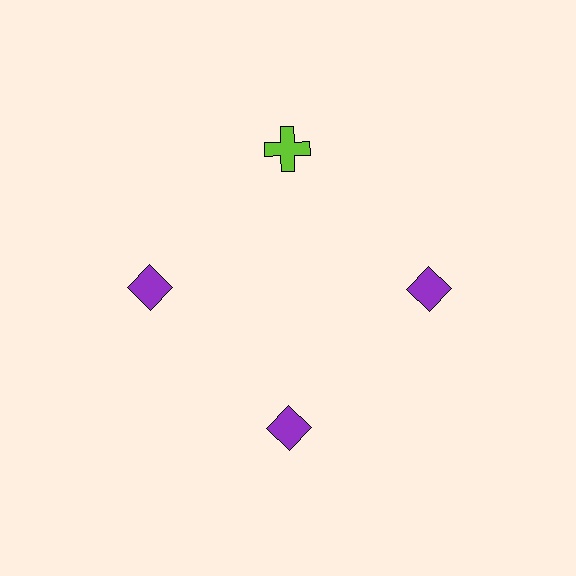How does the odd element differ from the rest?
It differs in both color (lime instead of purple) and shape (cross instead of diamond).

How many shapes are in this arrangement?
There are 4 shapes arranged in a ring pattern.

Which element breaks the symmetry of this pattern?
The lime cross at roughly the 12 o'clock position breaks the symmetry. All other shapes are purple diamonds.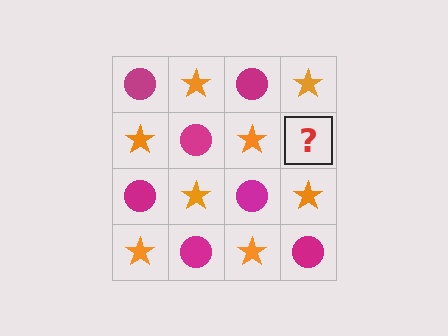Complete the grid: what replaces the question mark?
The question mark should be replaced with a magenta circle.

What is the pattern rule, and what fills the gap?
The rule is that it alternates magenta circle and orange star in a checkerboard pattern. The gap should be filled with a magenta circle.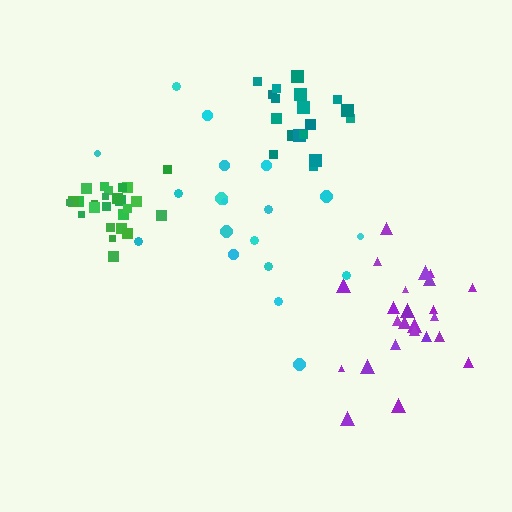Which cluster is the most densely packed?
Green.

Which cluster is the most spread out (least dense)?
Cyan.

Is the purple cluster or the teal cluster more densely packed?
Teal.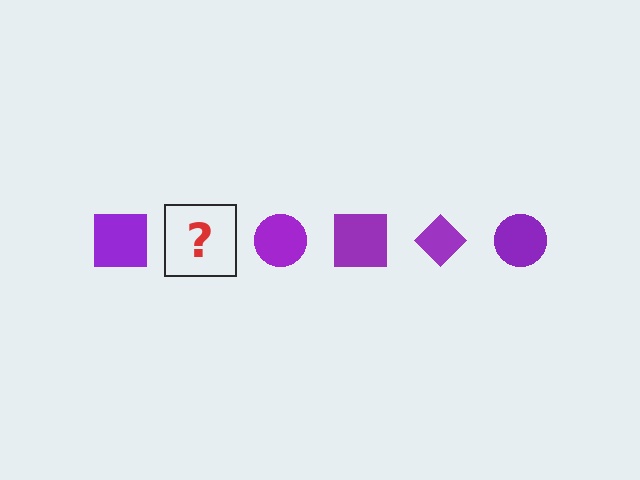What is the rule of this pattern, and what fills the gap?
The rule is that the pattern cycles through square, diamond, circle shapes in purple. The gap should be filled with a purple diamond.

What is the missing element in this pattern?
The missing element is a purple diamond.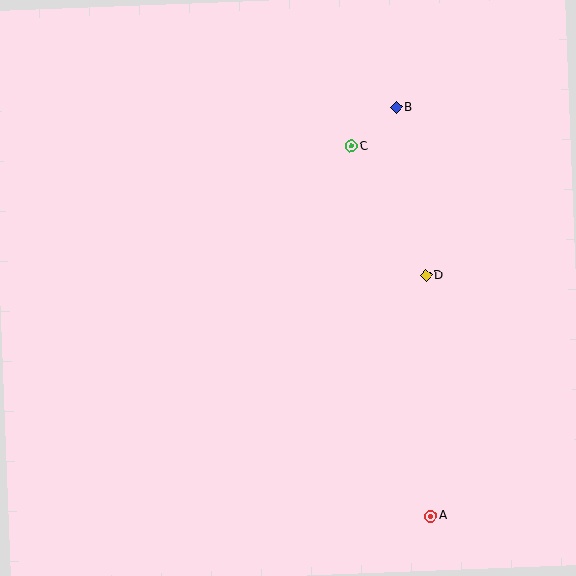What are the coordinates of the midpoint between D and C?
The midpoint between D and C is at (389, 211).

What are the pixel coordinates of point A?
Point A is at (431, 516).